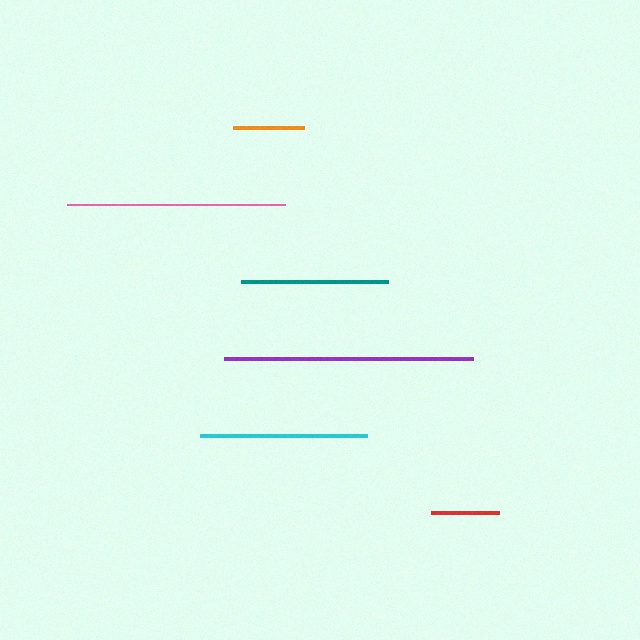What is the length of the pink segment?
The pink segment is approximately 219 pixels long.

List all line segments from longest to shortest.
From longest to shortest: purple, pink, cyan, teal, orange, red.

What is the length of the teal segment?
The teal segment is approximately 147 pixels long.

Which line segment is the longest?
The purple line is the longest at approximately 249 pixels.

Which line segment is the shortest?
The red line is the shortest at approximately 69 pixels.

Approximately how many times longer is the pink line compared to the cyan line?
The pink line is approximately 1.3 times the length of the cyan line.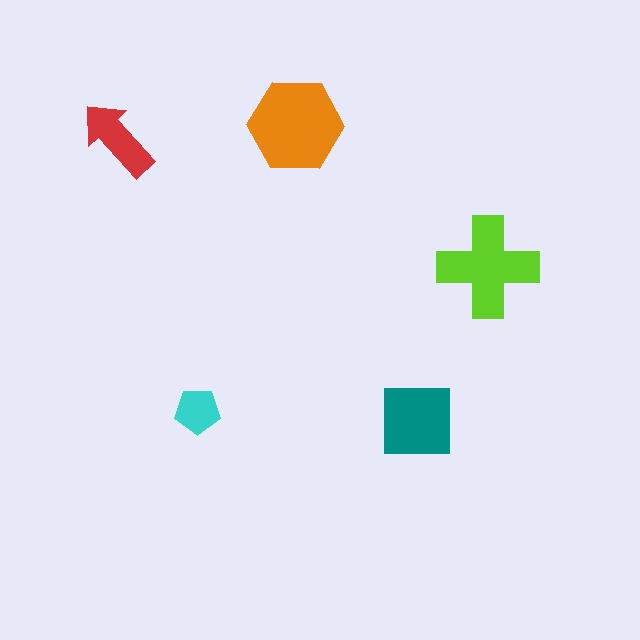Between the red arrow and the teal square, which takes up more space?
The teal square.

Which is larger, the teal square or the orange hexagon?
The orange hexagon.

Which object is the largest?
The orange hexagon.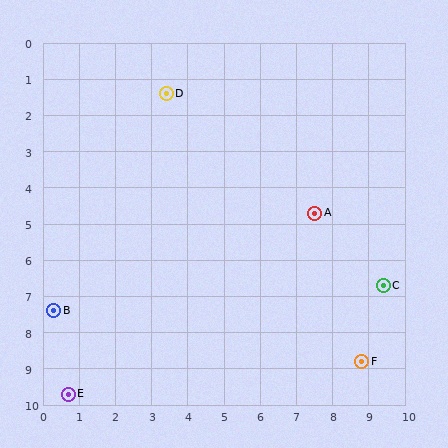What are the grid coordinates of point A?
Point A is at approximately (7.5, 4.7).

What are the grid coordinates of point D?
Point D is at approximately (3.4, 1.4).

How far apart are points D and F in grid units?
Points D and F are about 9.2 grid units apart.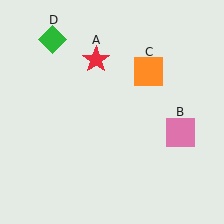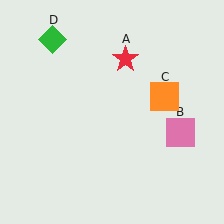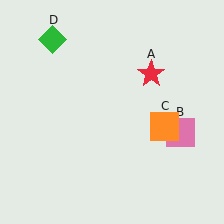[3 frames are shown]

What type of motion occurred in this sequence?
The red star (object A), orange square (object C) rotated clockwise around the center of the scene.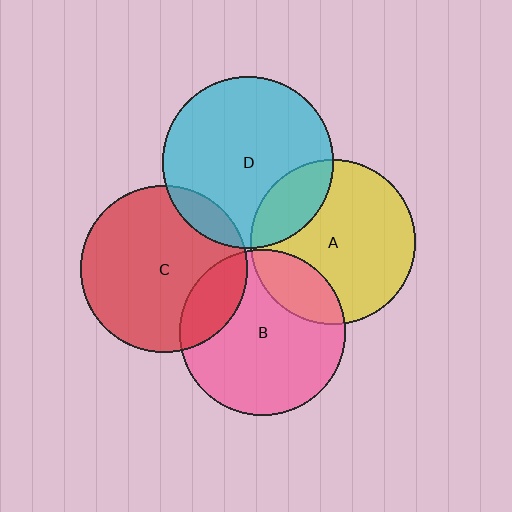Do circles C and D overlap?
Yes.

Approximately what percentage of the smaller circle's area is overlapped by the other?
Approximately 10%.